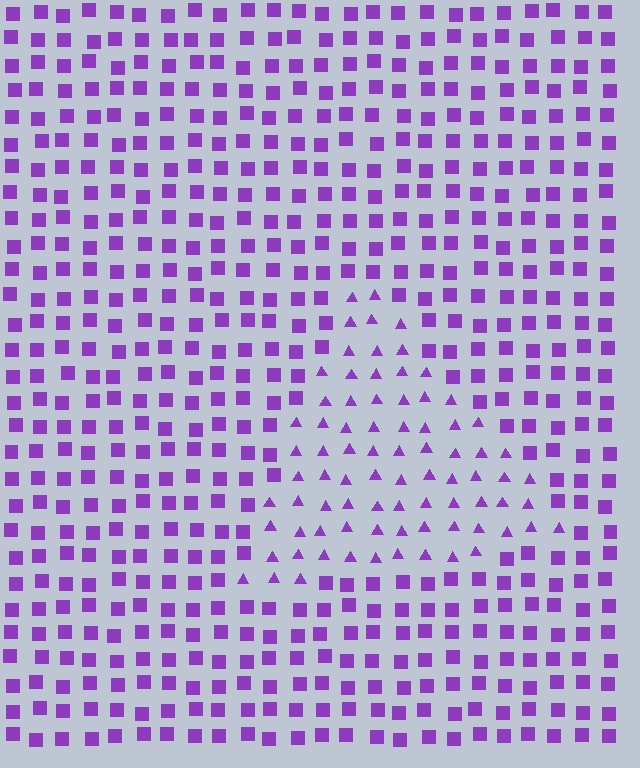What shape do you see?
I see a triangle.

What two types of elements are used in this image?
The image uses triangles inside the triangle region and squares outside it.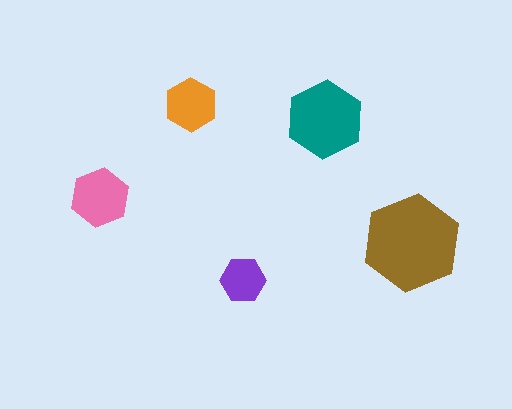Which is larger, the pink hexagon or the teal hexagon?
The teal one.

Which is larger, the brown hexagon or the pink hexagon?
The brown one.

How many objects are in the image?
There are 5 objects in the image.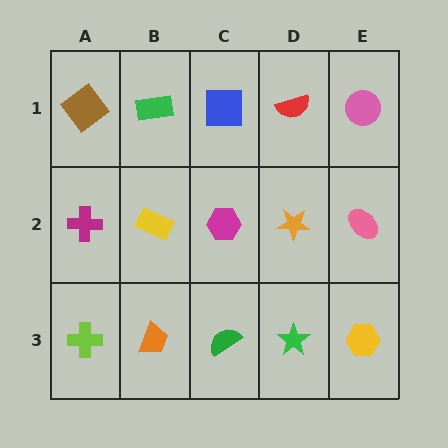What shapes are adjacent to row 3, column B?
A yellow rectangle (row 2, column B), a lime cross (row 3, column A), a green semicircle (row 3, column C).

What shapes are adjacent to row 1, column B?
A yellow rectangle (row 2, column B), a brown diamond (row 1, column A), a blue square (row 1, column C).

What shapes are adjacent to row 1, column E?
A pink ellipse (row 2, column E), a red semicircle (row 1, column D).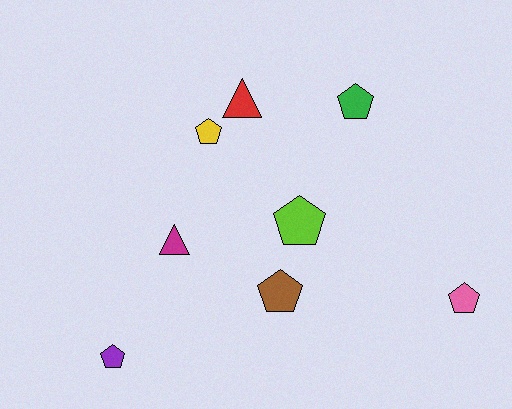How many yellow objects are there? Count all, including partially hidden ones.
There is 1 yellow object.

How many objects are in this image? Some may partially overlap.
There are 8 objects.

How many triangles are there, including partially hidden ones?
There are 2 triangles.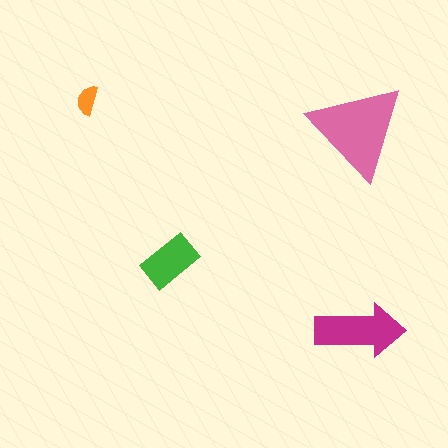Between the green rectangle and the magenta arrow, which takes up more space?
The magenta arrow.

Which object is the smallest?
The orange semicircle.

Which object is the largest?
The pink triangle.